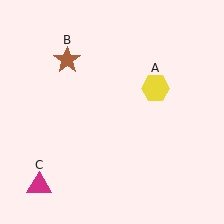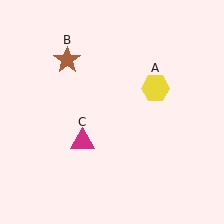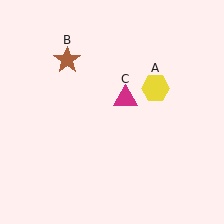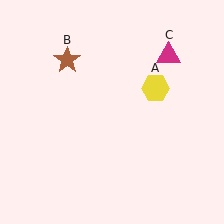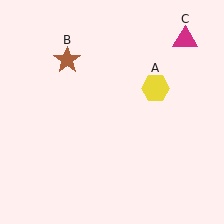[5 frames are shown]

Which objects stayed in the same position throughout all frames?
Yellow hexagon (object A) and brown star (object B) remained stationary.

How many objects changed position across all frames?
1 object changed position: magenta triangle (object C).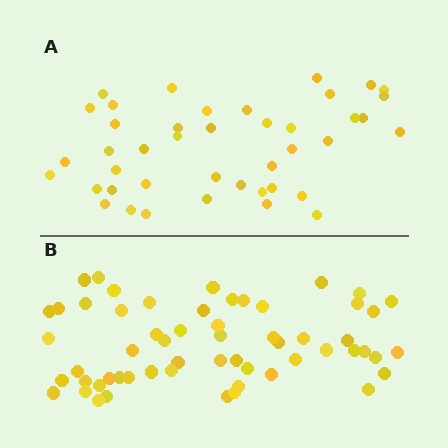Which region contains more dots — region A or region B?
Region B (the bottom region) has more dots.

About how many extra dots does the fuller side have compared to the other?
Region B has approximately 15 more dots than region A.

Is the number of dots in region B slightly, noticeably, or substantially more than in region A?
Region B has noticeably more, but not dramatically so. The ratio is roughly 1.4 to 1.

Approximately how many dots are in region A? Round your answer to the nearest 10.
About 40 dots. (The exact count is 42, which rounds to 40.)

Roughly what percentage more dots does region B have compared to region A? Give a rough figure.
About 40% more.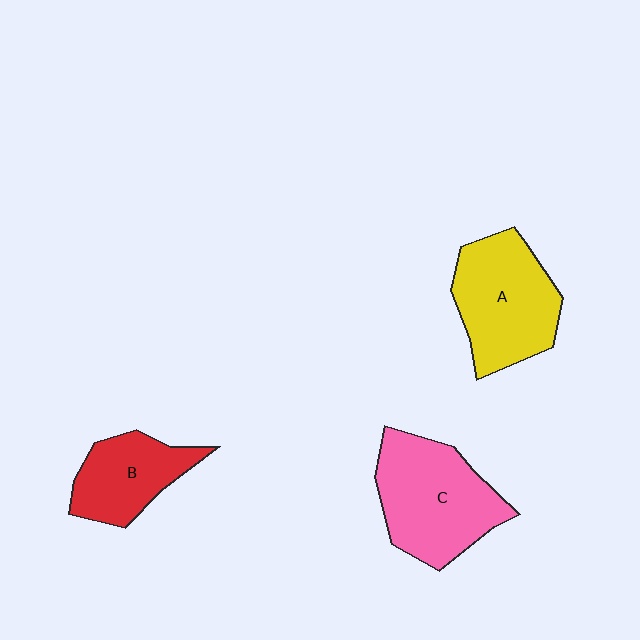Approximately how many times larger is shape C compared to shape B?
Approximately 1.5 times.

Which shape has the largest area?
Shape C (pink).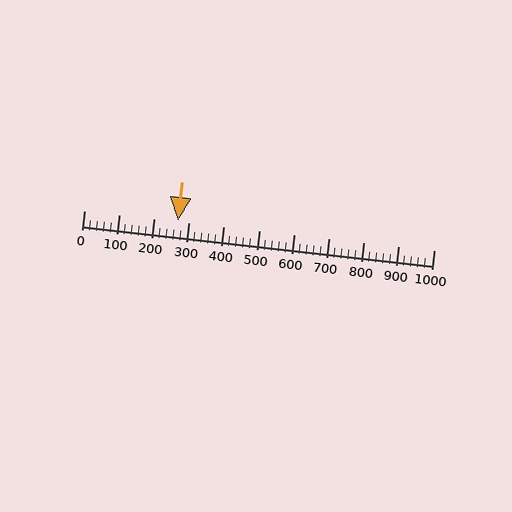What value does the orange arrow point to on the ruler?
The orange arrow points to approximately 268.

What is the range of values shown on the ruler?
The ruler shows values from 0 to 1000.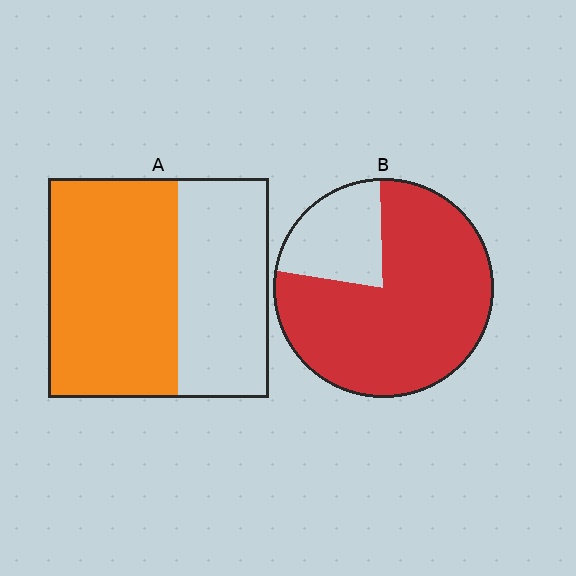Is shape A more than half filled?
Yes.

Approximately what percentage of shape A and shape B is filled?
A is approximately 60% and B is approximately 80%.